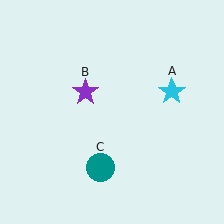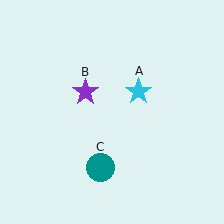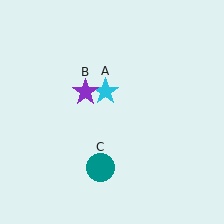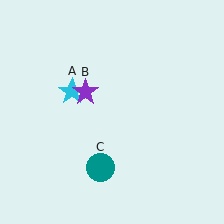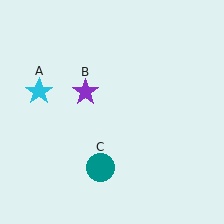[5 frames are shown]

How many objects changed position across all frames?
1 object changed position: cyan star (object A).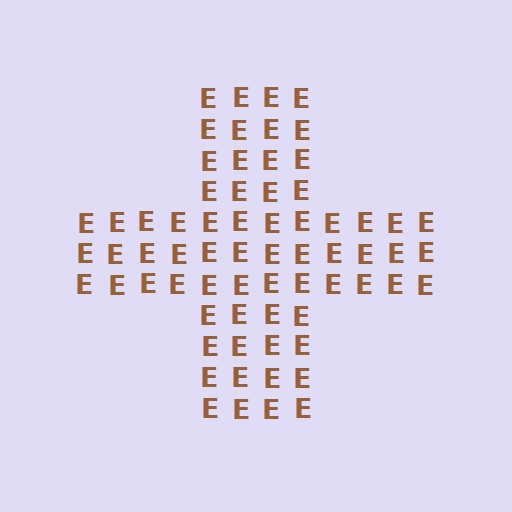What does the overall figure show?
The overall figure shows a cross.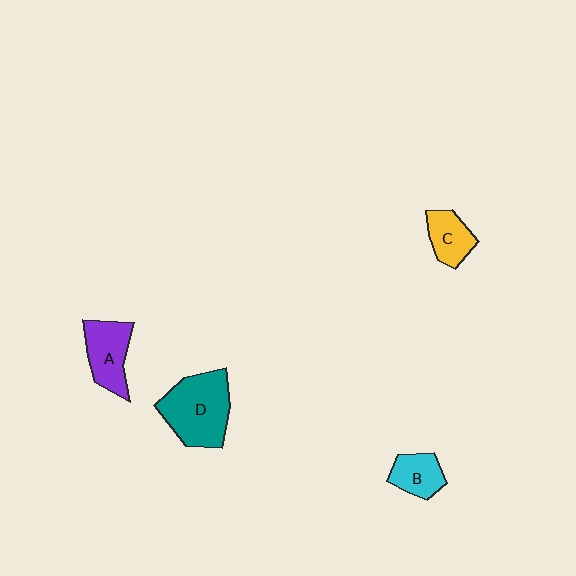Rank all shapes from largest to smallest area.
From largest to smallest: D (teal), A (purple), C (yellow), B (cyan).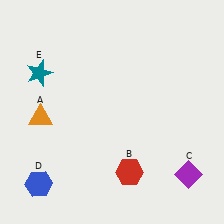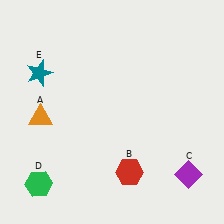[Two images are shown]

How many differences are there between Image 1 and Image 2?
There is 1 difference between the two images.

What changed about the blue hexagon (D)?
In Image 1, D is blue. In Image 2, it changed to green.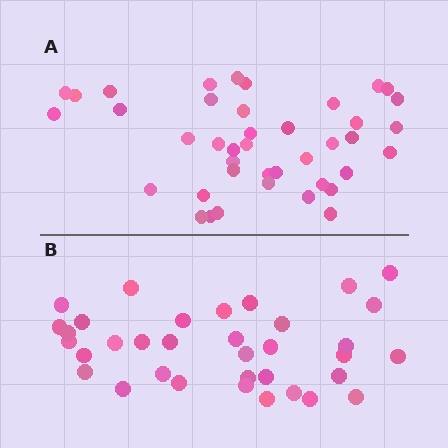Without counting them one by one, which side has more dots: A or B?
Region A (the top region) has more dots.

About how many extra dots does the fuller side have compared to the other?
Region A has about 6 more dots than region B.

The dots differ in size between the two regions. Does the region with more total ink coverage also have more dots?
No. Region B has more total ink coverage because its dots are larger, but region A actually contains more individual dots. Total area can be misleading — the number of items is what matters here.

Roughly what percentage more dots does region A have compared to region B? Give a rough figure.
About 15% more.